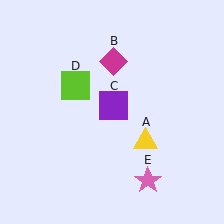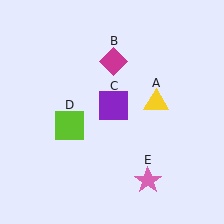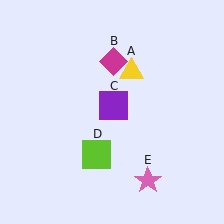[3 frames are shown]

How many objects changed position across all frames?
2 objects changed position: yellow triangle (object A), lime square (object D).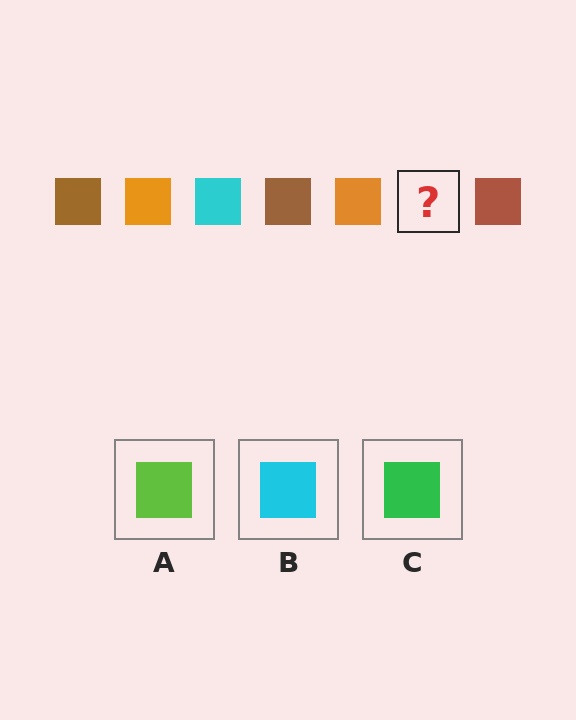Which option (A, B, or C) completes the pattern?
B.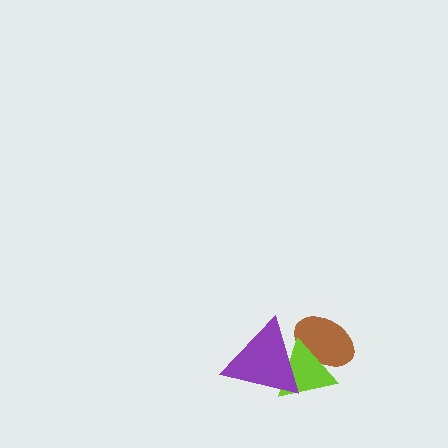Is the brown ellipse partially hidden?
Yes, it is partially covered by another shape.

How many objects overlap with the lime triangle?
2 objects overlap with the lime triangle.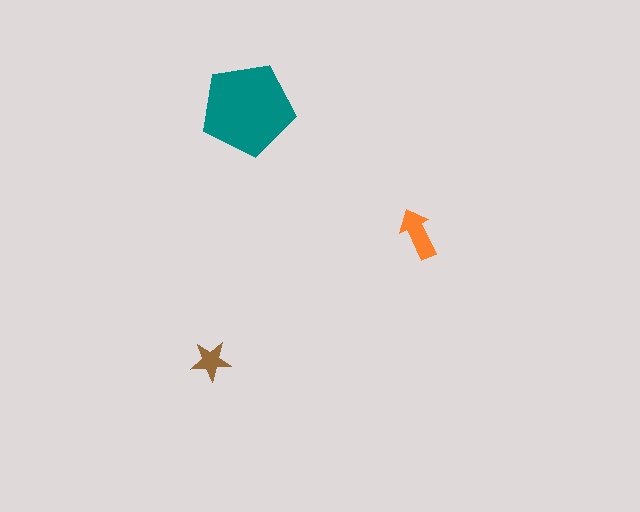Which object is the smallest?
The brown star.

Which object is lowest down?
The brown star is bottommost.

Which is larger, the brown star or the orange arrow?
The orange arrow.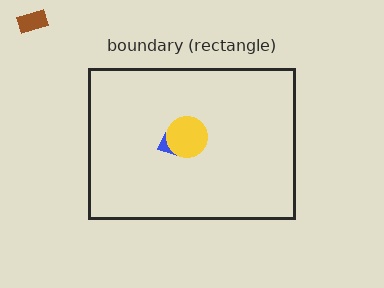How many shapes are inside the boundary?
2 inside, 1 outside.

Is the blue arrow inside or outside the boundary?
Inside.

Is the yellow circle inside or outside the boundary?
Inside.